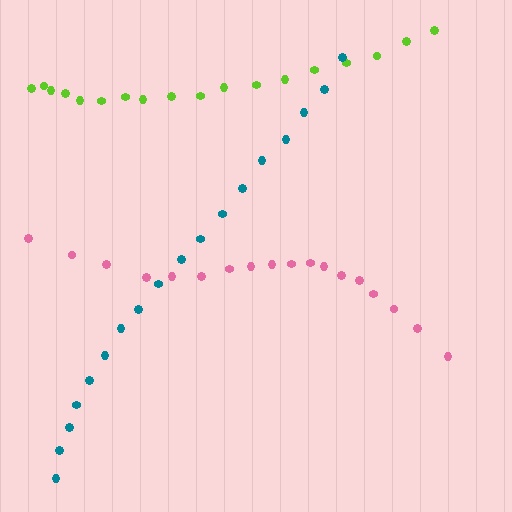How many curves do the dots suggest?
There are 3 distinct paths.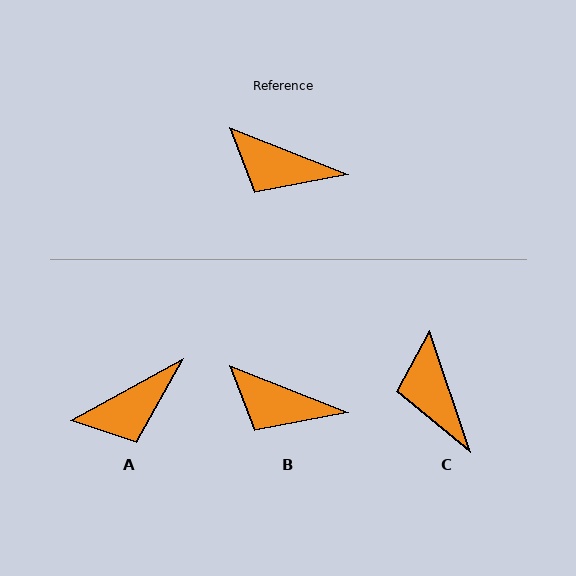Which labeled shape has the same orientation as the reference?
B.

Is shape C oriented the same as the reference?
No, it is off by about 50 degrees.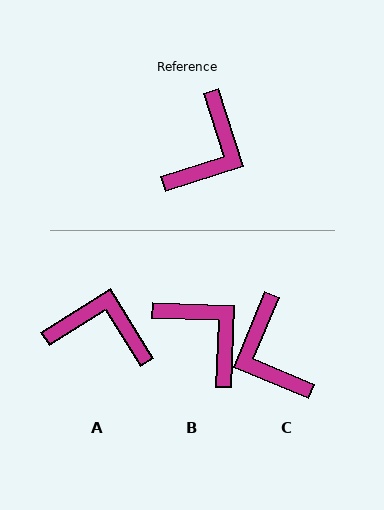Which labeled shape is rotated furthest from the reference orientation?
C, about 131 degrees away.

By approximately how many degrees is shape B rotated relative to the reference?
Approximately 70 degrees counter-clockwise.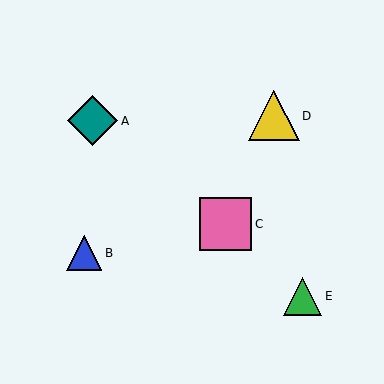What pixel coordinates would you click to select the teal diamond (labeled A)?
Click at (93, 121) to select the teal diamond A.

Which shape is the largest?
The pink square (labeled C) is the largest.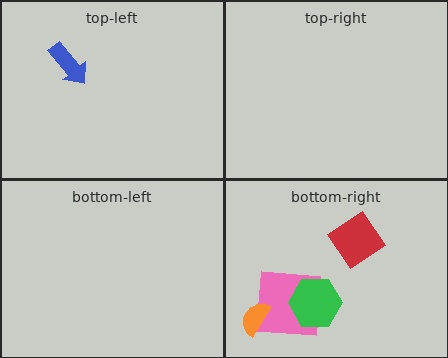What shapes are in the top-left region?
The blue arrow.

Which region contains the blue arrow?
The top-left region.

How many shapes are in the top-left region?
1.